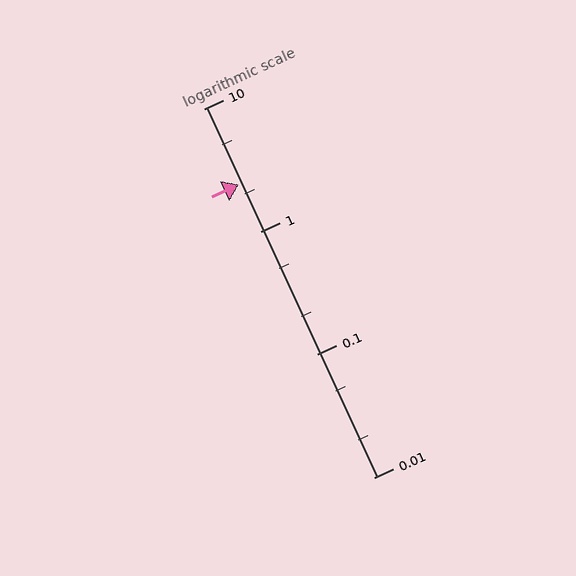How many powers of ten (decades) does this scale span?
The scale spans 3 decades, from 0.01 to 10.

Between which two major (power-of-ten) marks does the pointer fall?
The pointer is between 1 and 10.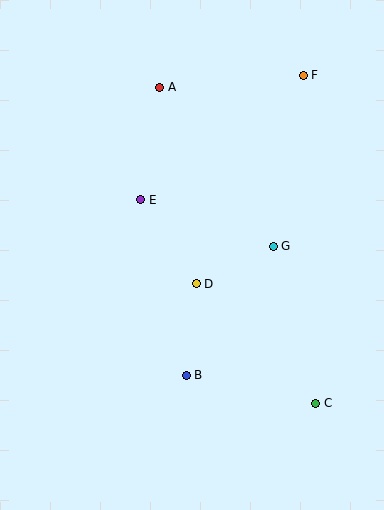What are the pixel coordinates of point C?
Point C is at (316, 403).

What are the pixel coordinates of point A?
Point A is at (160, 87).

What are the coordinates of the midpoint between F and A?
The midpoint between F and A is at (231, 81).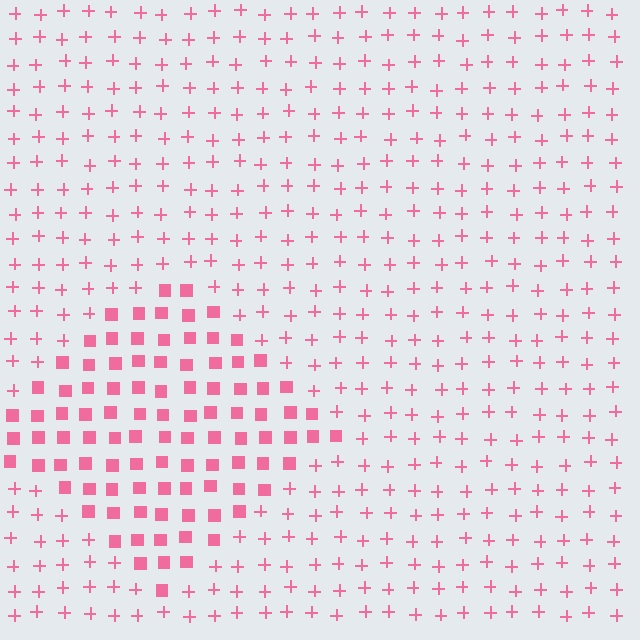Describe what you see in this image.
The image is filled with small pink elements arranged in a uniform grid. A diamond-shaped region contains squares, while the surrounding area contains plus signs. The boundary is defined purely by the change in element shape.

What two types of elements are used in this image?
The image uses squares inside the diamond region and plus signs outside it.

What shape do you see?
I see a diamond.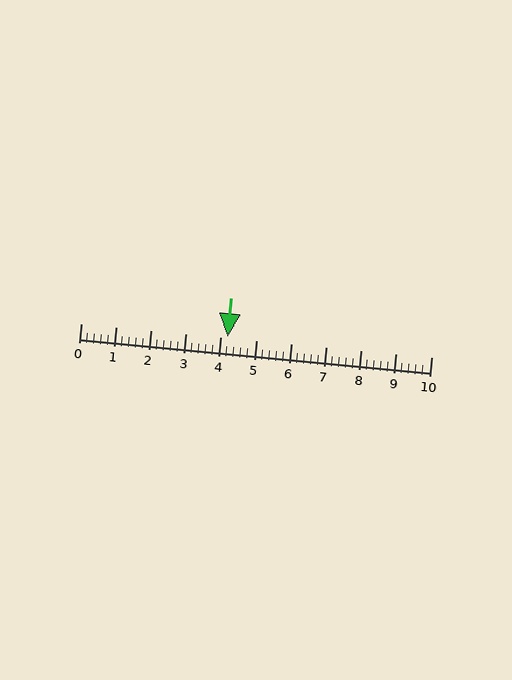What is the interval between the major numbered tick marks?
The major tick marks are spaced 1 units apart.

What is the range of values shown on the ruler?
The ruler shows values from 0 to 10.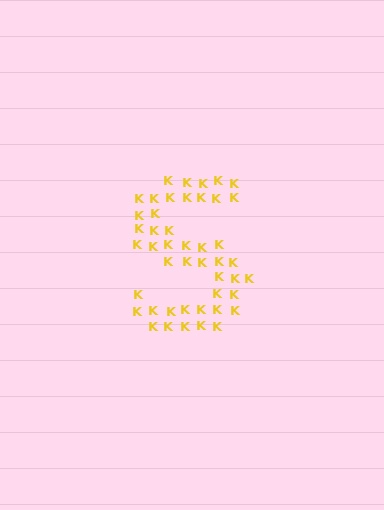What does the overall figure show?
The overall figure shows the letter S.